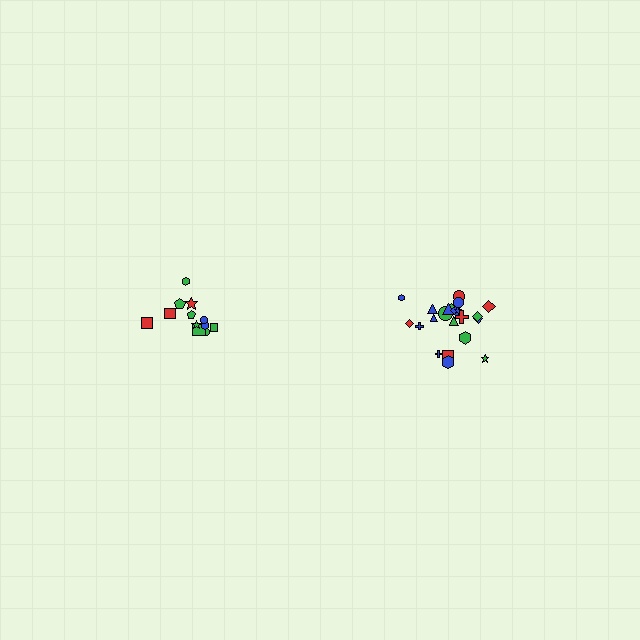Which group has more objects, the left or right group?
The right group.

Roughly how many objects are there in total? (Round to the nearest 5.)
Roughly 35 objects in total.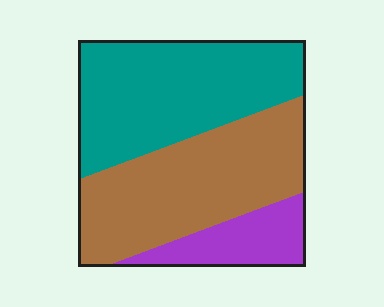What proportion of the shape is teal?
Teal takes up about two fifths (2/5) of the shape.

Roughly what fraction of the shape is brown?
Brown covers around 40% of the shape.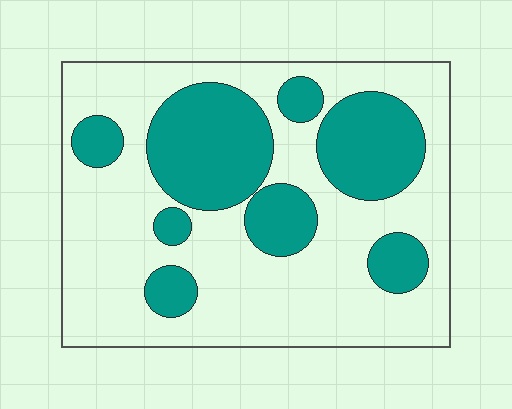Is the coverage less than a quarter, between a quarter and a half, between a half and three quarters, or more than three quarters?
Between a quarter and a half.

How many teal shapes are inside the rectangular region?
8.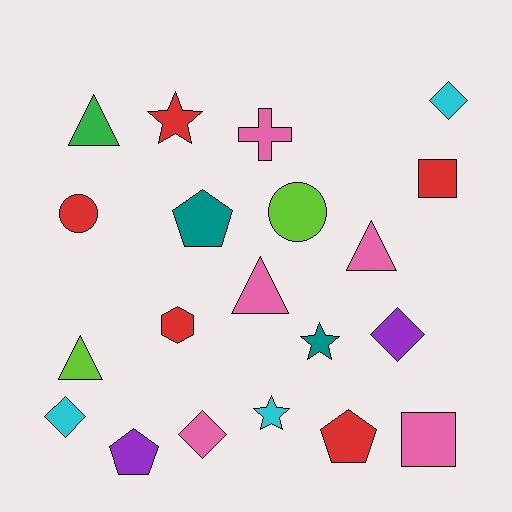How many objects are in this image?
There are 20 objects.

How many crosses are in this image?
There is 1 cross.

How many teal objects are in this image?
There are 2 teal objects.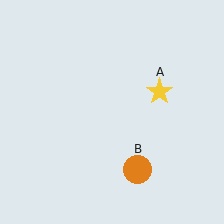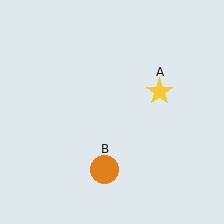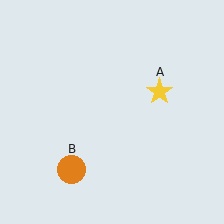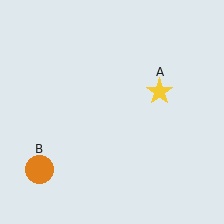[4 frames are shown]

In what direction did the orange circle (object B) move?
The orange circle (object B) moved left.